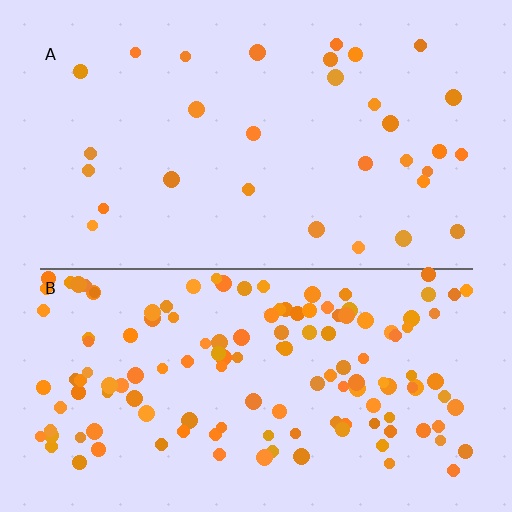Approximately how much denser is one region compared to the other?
Approximately 4.4× — region B over region A.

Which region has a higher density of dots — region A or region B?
B (the bottom).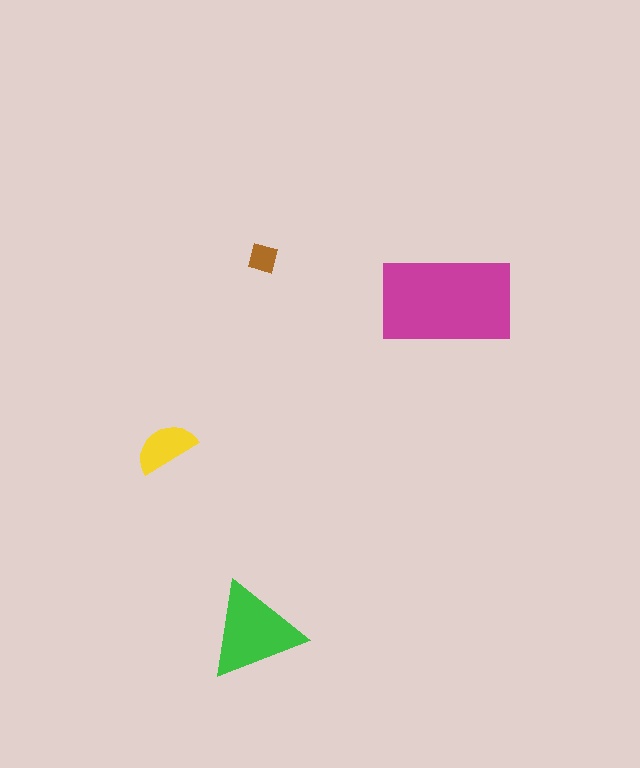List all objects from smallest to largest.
The brown diamond, the yellow semicircle, the green triangle, the magenta rectangle.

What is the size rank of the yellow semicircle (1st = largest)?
3rd.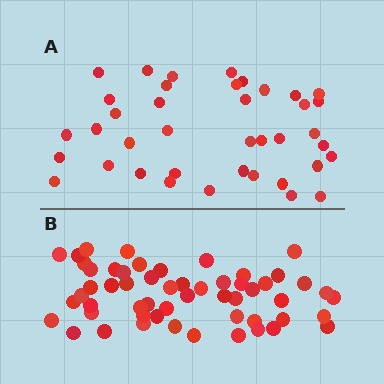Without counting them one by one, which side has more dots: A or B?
Region B (the bottom region) has more dots.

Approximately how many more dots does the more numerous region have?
Region B has approximately 15 more dots than region A.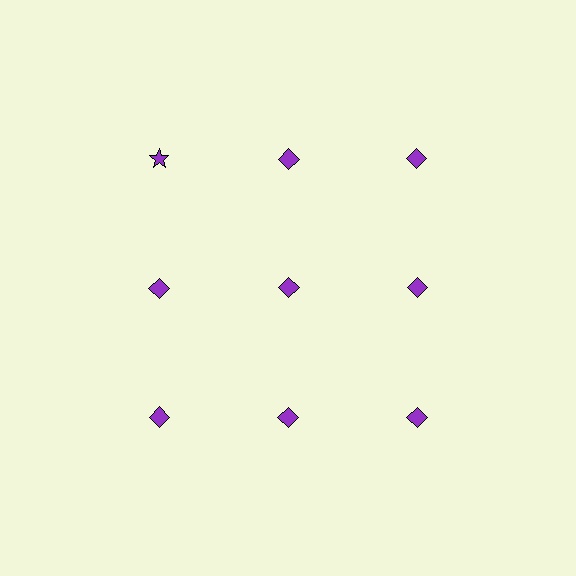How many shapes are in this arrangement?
There are 9 shapes arranged in a grid pattern.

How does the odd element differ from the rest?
It has a different shape: star instead of diamond.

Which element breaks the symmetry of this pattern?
The purple star in the top row, leftmost column breaks the symmetry. All other shapes are purple diamonds.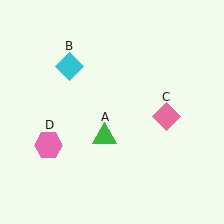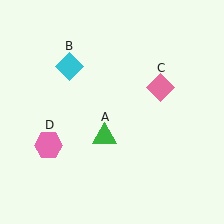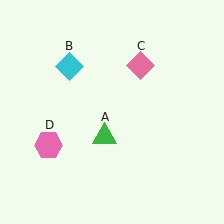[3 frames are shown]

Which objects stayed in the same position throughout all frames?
Green triangle (object A) and cyan diamond (object B) and pink hexagon (object D) remained stationary.